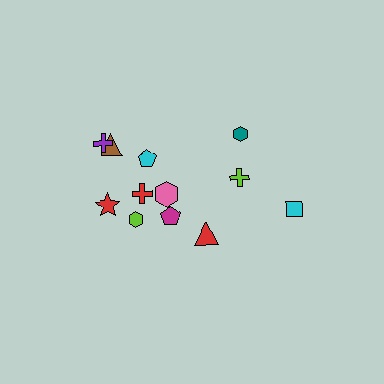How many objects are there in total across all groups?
There are 12 objects.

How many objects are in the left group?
There are 8 objects.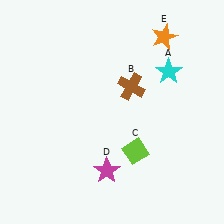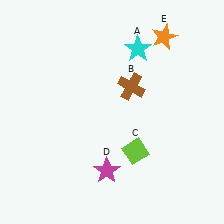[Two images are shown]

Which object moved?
The cyan star (A) moved left.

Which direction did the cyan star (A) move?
The cyan star (A) moved left.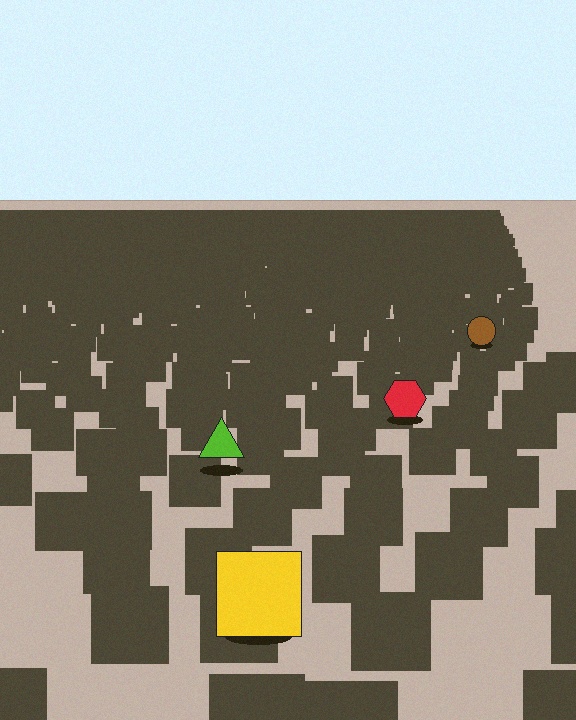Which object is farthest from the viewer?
The brown circle is farthest from the viewer. It appears smaller and the ground texture around it is denser.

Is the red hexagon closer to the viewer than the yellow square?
No. The yellow square is closer — you can tell from the texture gradient: the ground texture is coarser near it.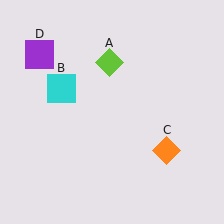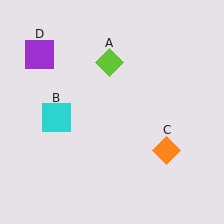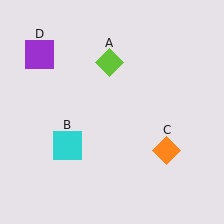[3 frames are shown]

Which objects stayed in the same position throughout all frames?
Lime diamond (object A) and orange diamond (object C) and purple square (object D) remained stationary.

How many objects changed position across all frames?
1 object changed position: cyan square (object B).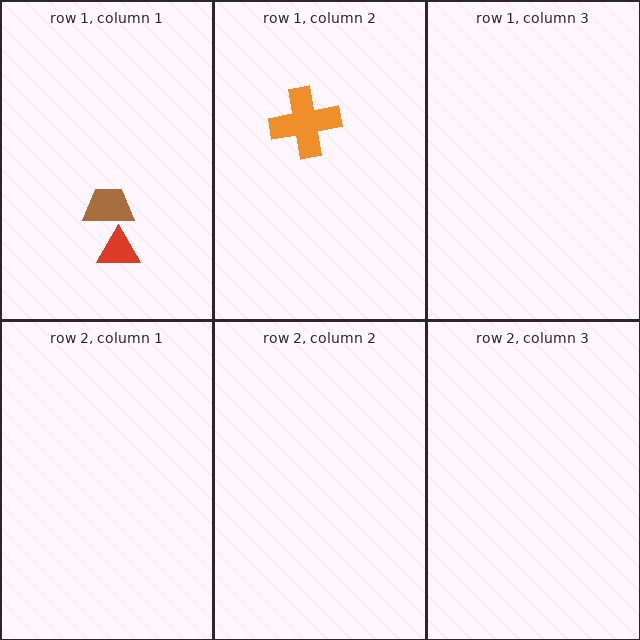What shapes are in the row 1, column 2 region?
The orange cross.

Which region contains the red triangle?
The row 1, column 1 region.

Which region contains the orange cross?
The row 1, column 2 region.